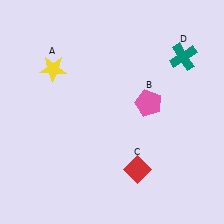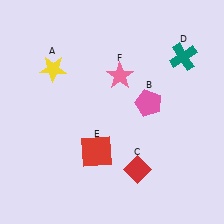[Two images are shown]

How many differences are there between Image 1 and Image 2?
There are 2 differences between the two images.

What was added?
A red square (E), a pink star (F) were added in Image 2.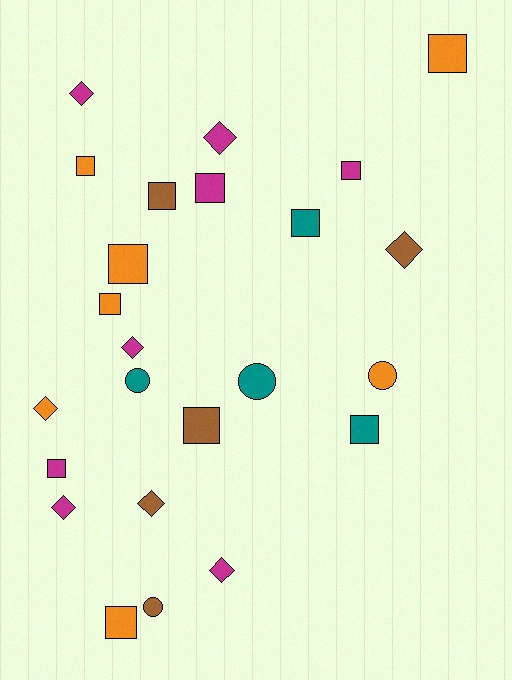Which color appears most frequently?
Magenta, with 8 objects.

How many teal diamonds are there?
There are no teal diamonds.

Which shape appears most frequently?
Square, with 12 objects.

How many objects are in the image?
There are 24 objects.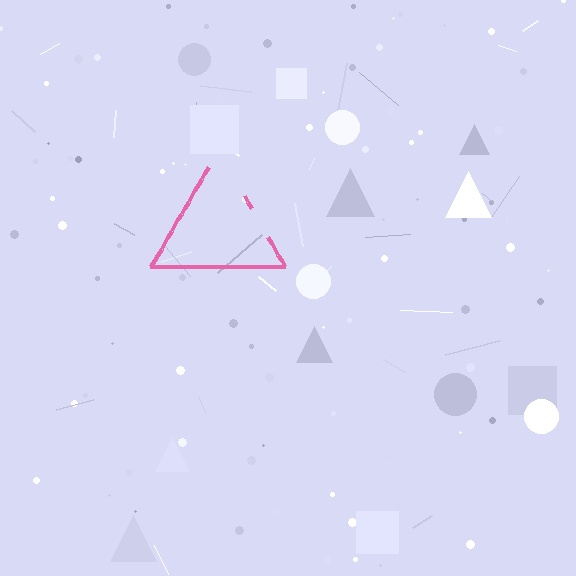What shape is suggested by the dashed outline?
The dashed outline suggests a triangle.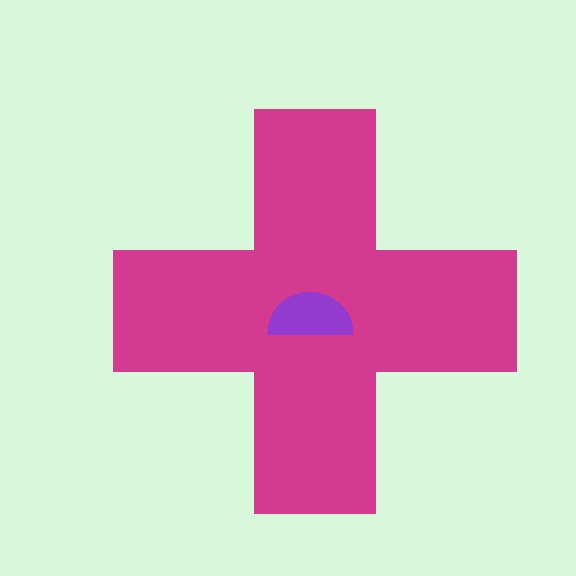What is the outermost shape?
The magenta cross.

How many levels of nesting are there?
2.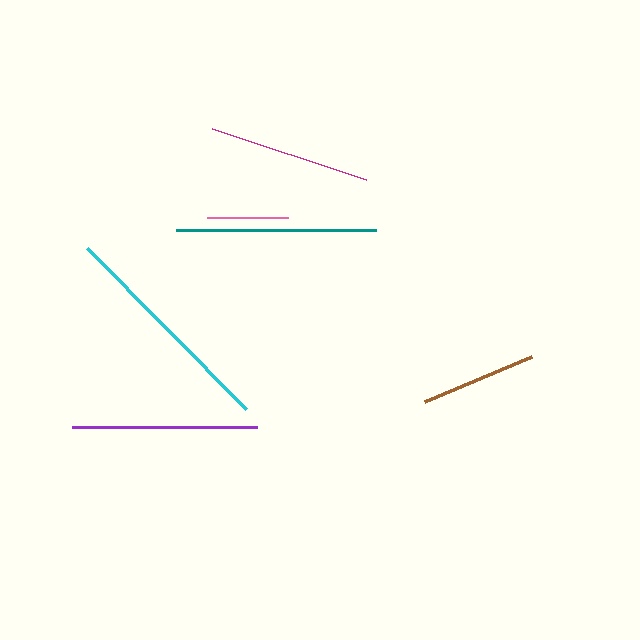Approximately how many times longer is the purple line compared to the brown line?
The purple line is approximately 1.6 times the length of the brown line.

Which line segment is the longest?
The cyan line is the longest at approximately 226 pixels.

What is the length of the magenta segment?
The magenta segment is approximately 163 pixels long.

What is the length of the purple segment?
The purple segment is approximately 185 pixels long.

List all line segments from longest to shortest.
From longest to shortest: cyan, teal, purple, magenta, brown, pink.